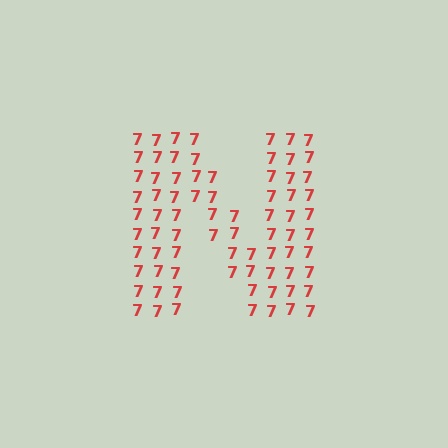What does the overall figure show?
The overall figure shows the letter N.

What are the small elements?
The small elements are digit 7's.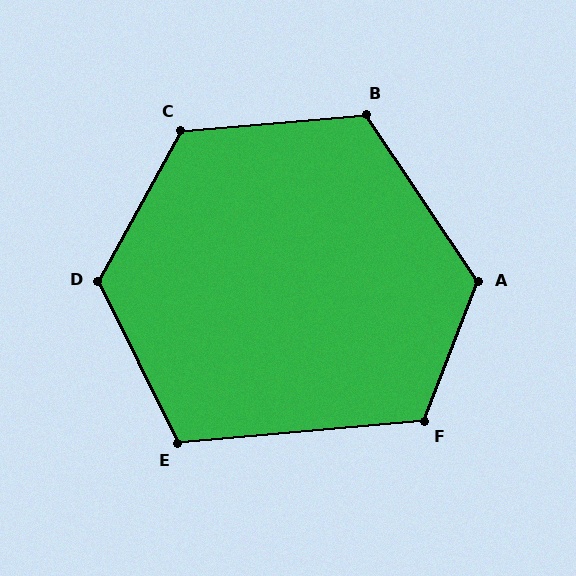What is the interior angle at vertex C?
Approximately 124 degrees (obtuse).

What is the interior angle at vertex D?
Approximately 125 degrees (obtuse).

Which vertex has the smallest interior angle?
E, at approximately 111 degrees.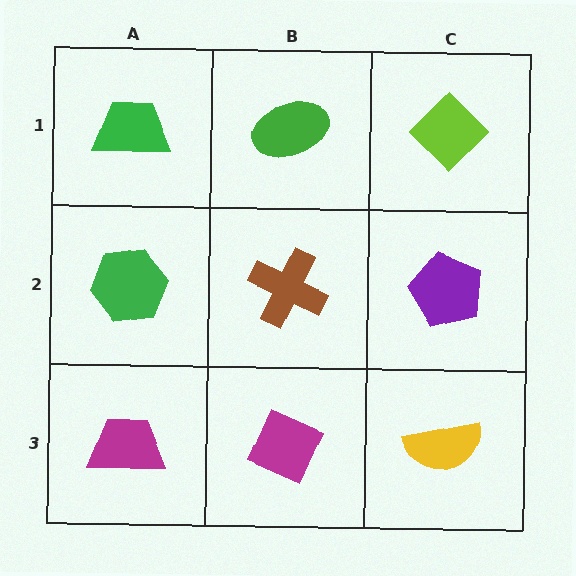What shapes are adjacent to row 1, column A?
A green hexagon (row 2, column A), a green ellipse (row 1, column B).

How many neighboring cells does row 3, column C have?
2.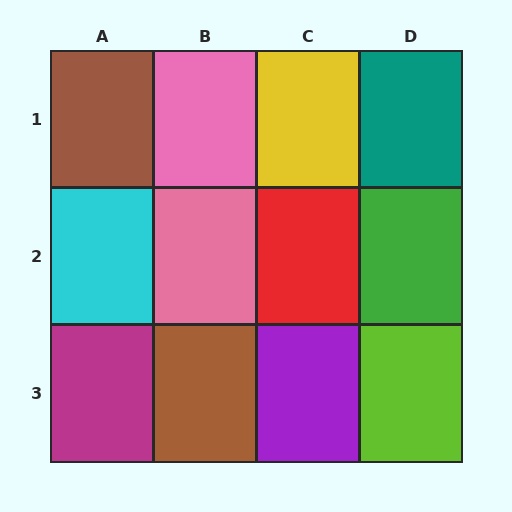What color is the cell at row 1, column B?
Pink.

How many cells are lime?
1 cell is lime.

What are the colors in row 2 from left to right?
Cyan, pink, red, green.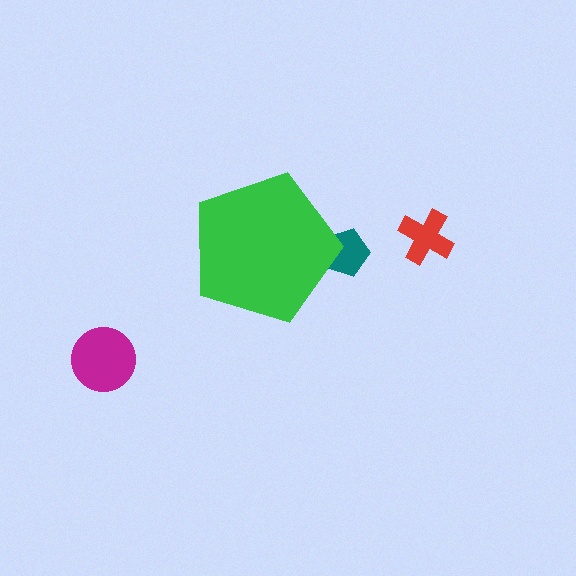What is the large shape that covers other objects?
A green pentagon.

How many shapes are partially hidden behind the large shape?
1 shape is partially hidden.